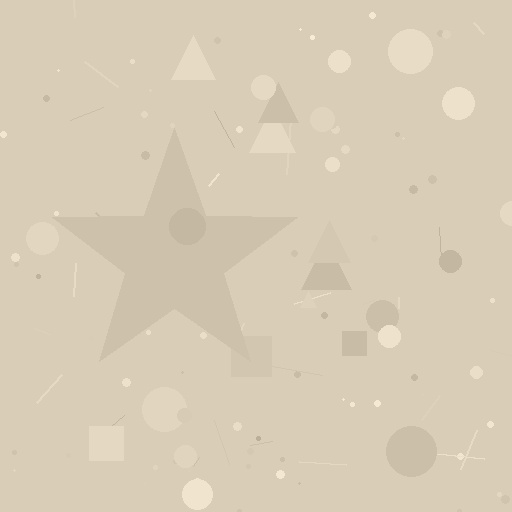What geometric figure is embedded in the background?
A star is embedded in the background.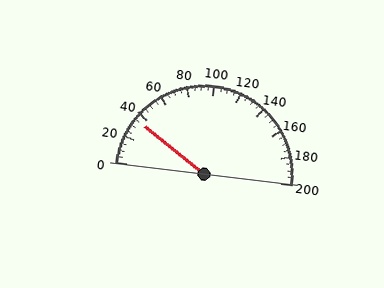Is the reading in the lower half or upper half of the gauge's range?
The reading is in the lower half of the range (0 to 200).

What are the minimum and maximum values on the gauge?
The gauge ranges from 0 to 200.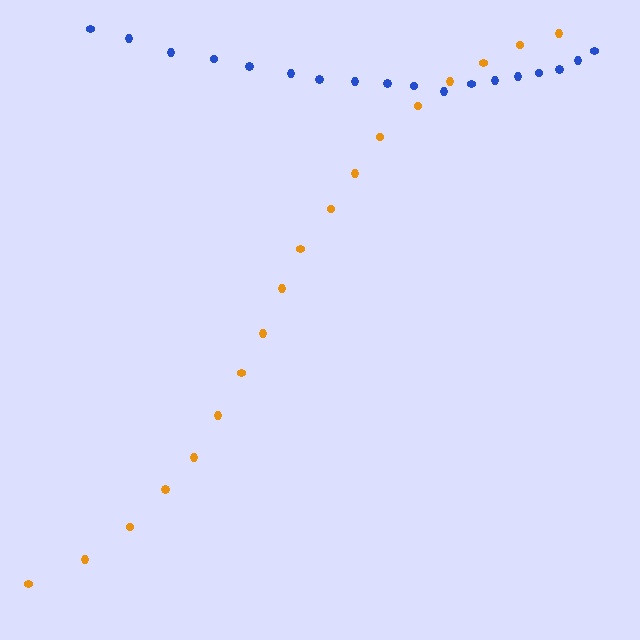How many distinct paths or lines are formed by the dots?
There are 2 distinct paths.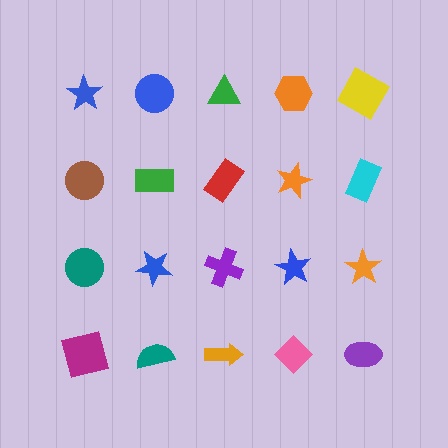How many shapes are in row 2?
5 shapes.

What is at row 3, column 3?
A purple cross.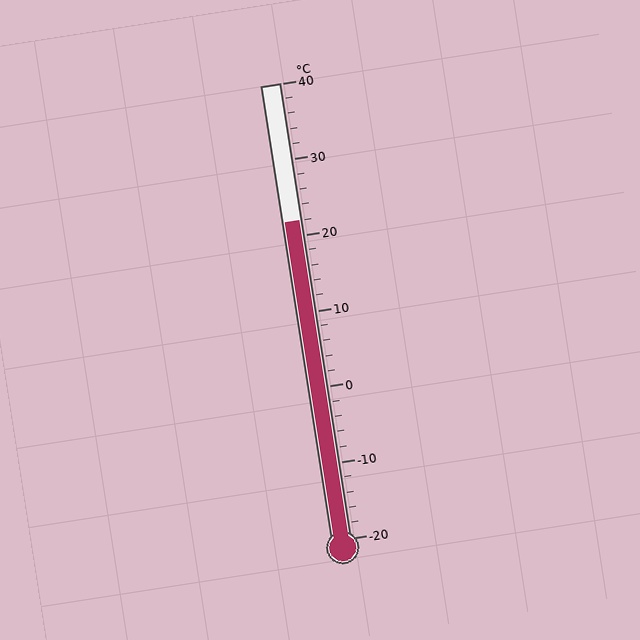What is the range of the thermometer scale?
The thermometer scale ranges from -20°C to 40°C.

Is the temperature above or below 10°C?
The temperature is above 10°C.